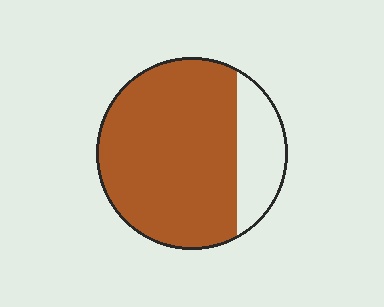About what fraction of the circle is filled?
About four fifths (4/5).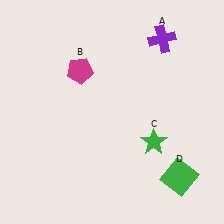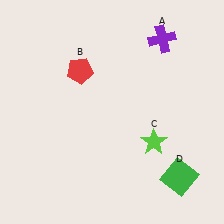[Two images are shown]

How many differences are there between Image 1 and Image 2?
There are 2 differences between the two images.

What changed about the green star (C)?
In Image 1, C is green. In Image 2, it changed to lime.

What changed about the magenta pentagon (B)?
In Image 1, B is magenta. In Image 2, it changed to red.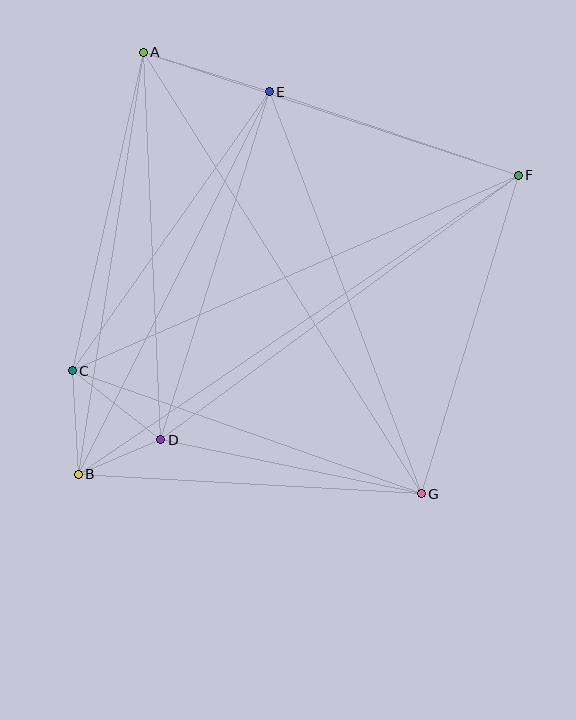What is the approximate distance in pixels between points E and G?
The distance between E and G is approximately 430 pixels.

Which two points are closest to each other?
Points B and D are closest to each other.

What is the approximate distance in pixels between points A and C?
The distance between A and C is approximately 327 pixels.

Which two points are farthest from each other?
Points B and F are farthest from each other.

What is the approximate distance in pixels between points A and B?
The distance between A and B is approximately 427 pixels.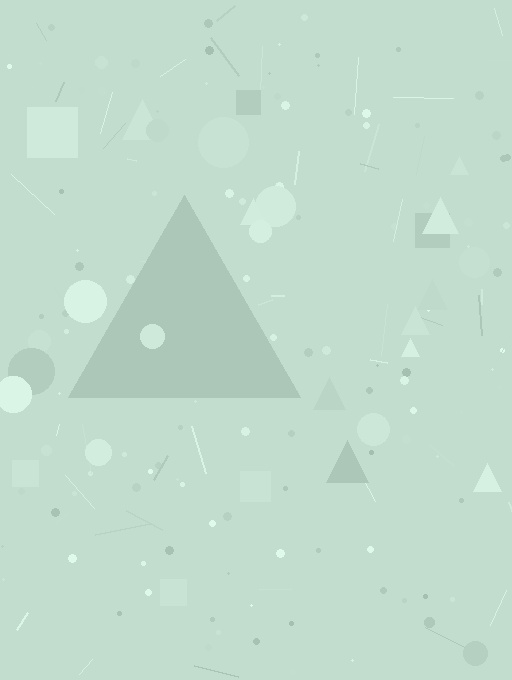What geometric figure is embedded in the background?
A triangle is embedded in the background.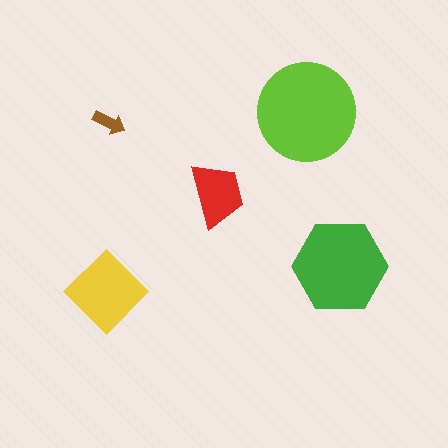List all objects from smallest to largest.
The brown arrow, the red trapezoid, the yellow diamond, the green hexagon, the lime circle.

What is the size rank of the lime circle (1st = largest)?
1st.